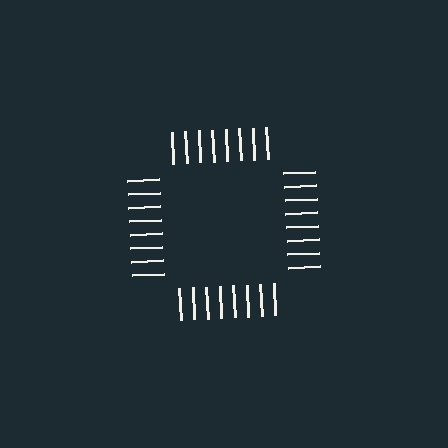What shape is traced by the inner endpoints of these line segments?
An illusory square — the line segments terminate on its edges but no continuous stroke is drawn.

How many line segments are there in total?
32 — 8 along each of the 4 edges.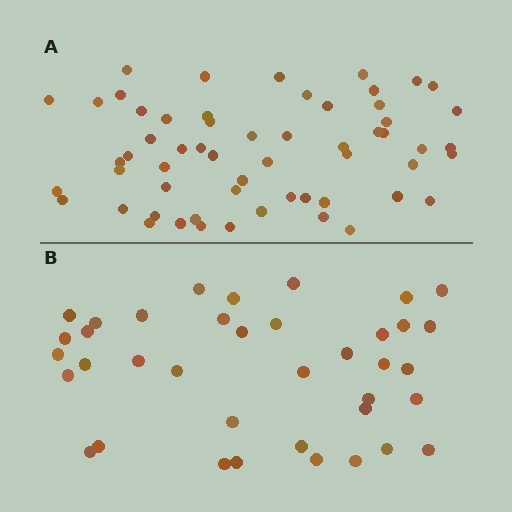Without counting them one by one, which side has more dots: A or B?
Region A (the top region) has more dots.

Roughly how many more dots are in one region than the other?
Region A has approximately 20 more dots than region B.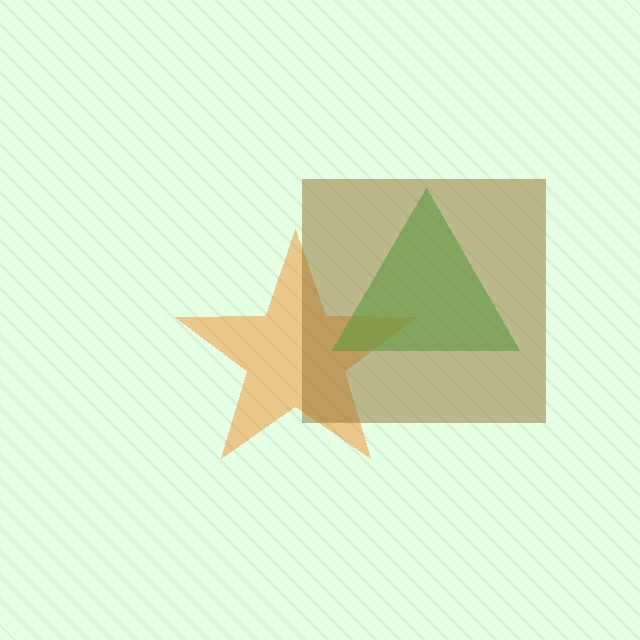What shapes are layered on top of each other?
The layered shapes are: an orange star, a green triangle, a brown square.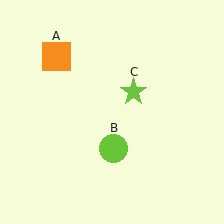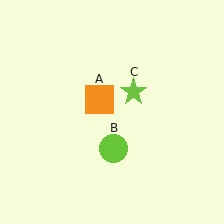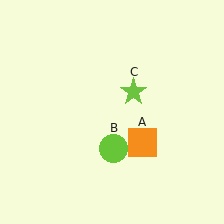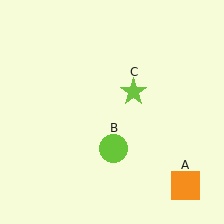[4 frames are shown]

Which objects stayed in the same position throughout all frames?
Lime circle (object B) and lime star (object C) remained stationary.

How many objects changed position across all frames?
1 object changed position: orange square (object A).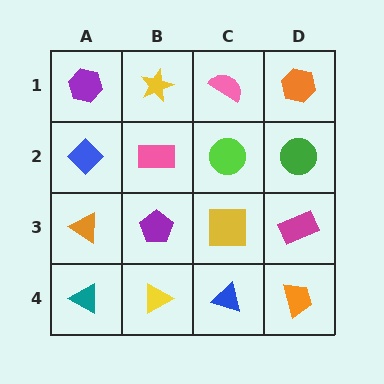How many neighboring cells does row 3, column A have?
3.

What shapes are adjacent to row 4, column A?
An orange triangle (row 3, column A), a yellow triangle (row 4, column B).